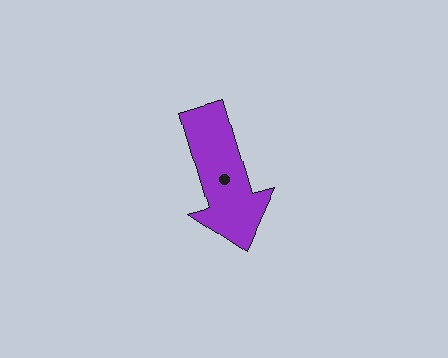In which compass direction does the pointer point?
South.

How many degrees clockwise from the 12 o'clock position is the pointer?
Approximately 164 degrees.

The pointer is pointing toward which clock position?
Roughly 5 o'clock.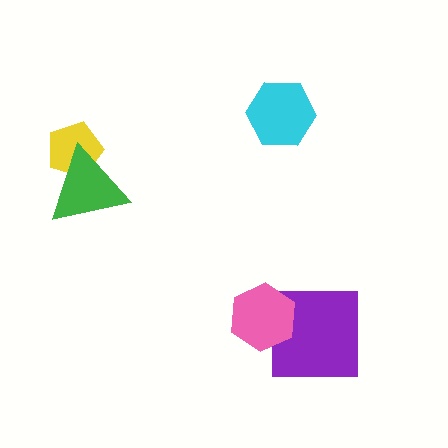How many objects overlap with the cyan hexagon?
0 objects overlap with the cyan hexagon.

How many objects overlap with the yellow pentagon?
1 object overlaps with the yellow pentagon.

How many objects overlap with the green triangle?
1 object overlaps with the green triangle.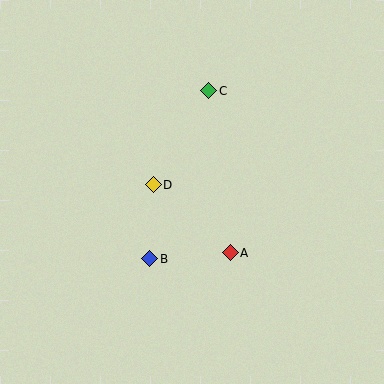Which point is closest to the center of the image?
Point D at (153, 185) is closest to the center.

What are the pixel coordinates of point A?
Point A is at (230, 253).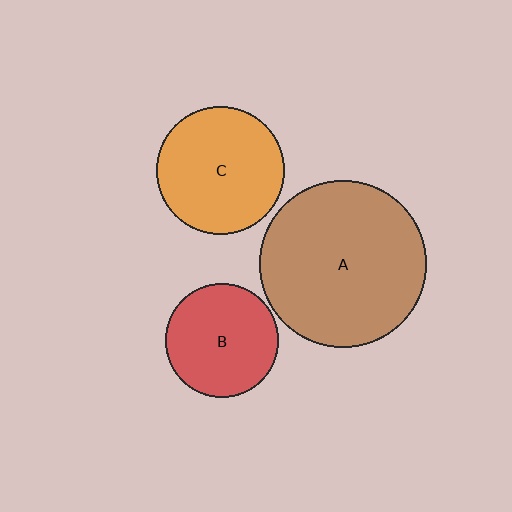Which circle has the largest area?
Circle A (brown).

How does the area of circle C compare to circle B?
Approximately 1.3 times.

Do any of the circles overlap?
No, none of the circles overlap.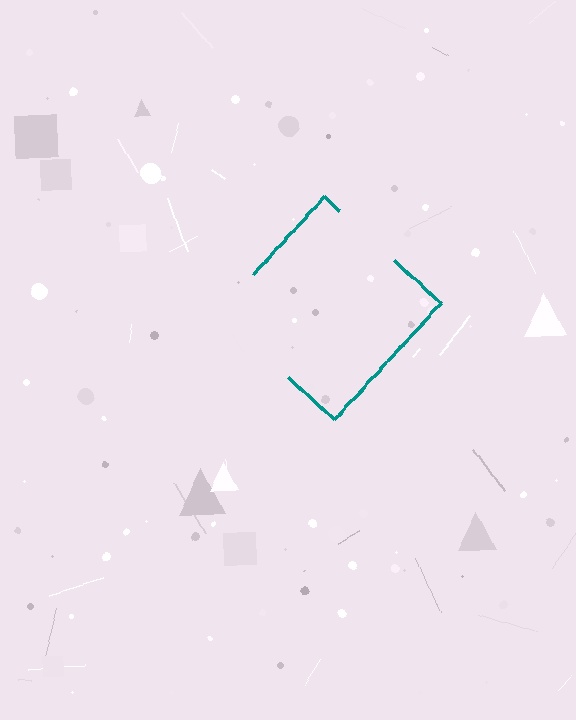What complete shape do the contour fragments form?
The contour fragments form a diamond.